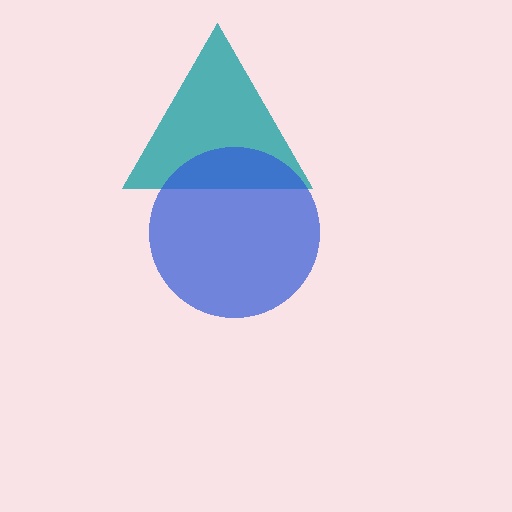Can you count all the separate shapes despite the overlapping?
Yes, there are 2 separate shapes.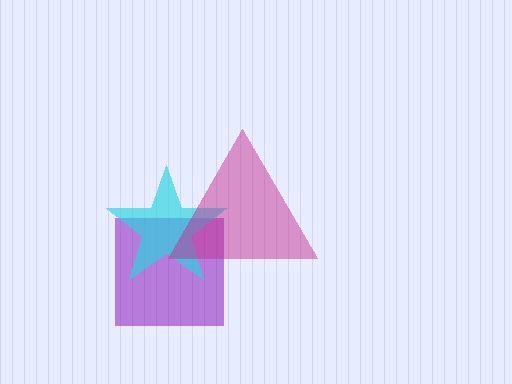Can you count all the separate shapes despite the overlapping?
Yes, there are 3 separate shapes.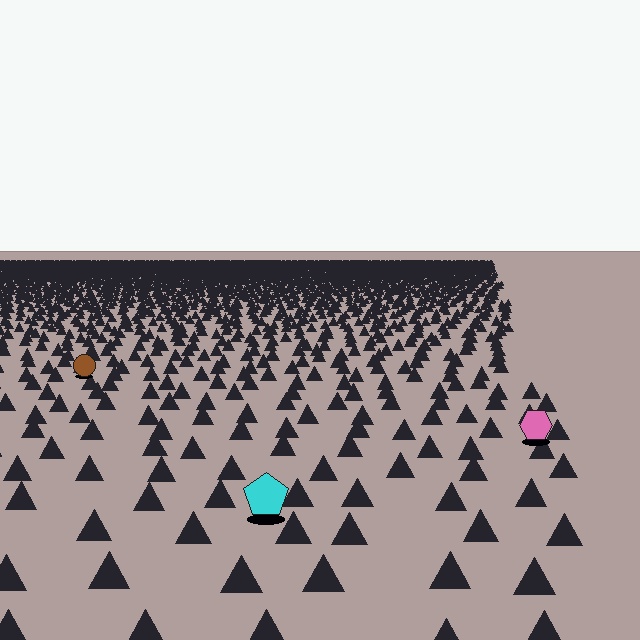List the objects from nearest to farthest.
From nearest to farthest: the cyan pentagon, the pink hexagon, the brown circle.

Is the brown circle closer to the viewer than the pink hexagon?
No. The pink hexagon is closer — you can tell from the texture gradient: the ground texture is coarser near it.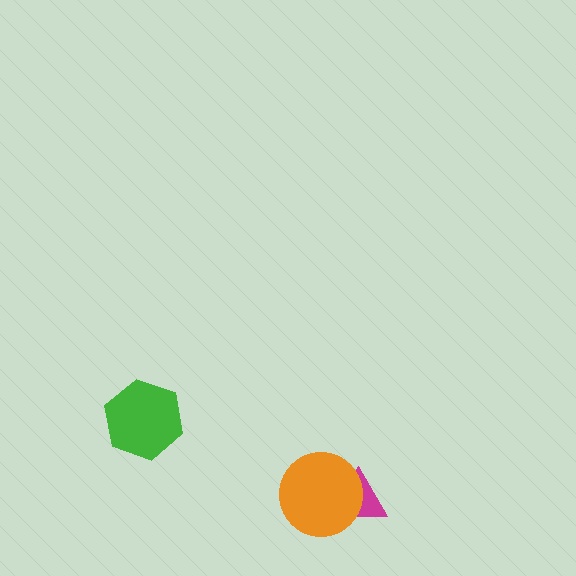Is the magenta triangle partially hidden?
Yes, it is partially covered by another shape.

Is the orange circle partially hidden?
No, no other shape covers it.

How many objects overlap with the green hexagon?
0 objects overlap with the green hexagon.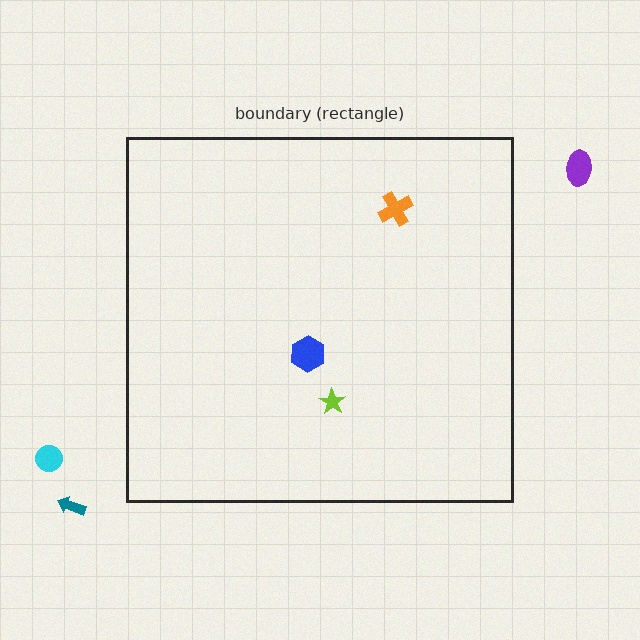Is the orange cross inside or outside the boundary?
Inside.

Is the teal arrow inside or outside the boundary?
Outside.